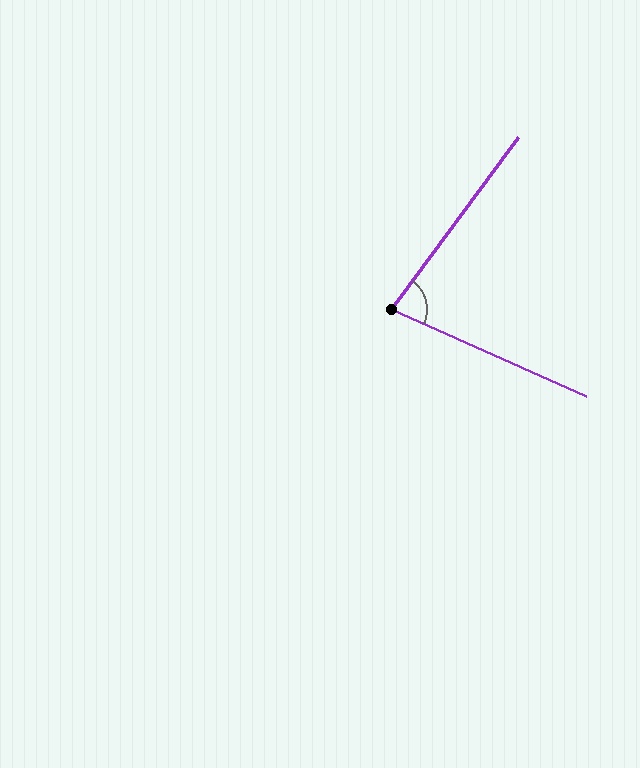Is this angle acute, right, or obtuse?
It is acute.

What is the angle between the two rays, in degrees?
Approximately 78 degrees.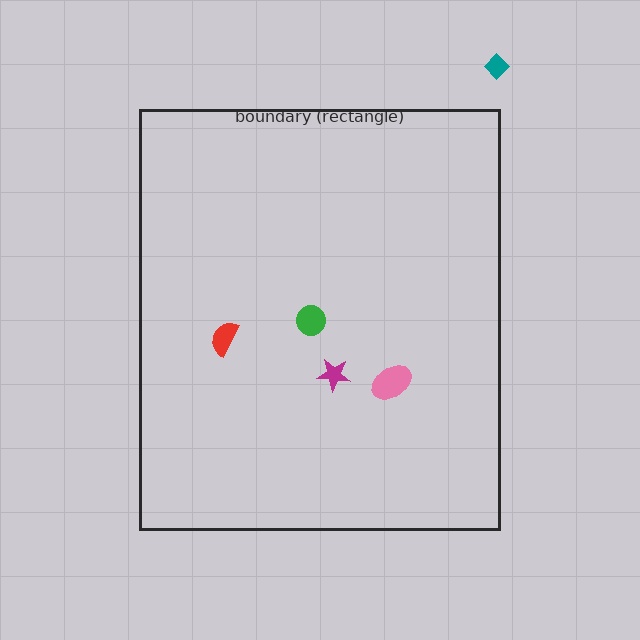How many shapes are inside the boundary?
4 inside, 1 outside.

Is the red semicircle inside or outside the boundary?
Inside.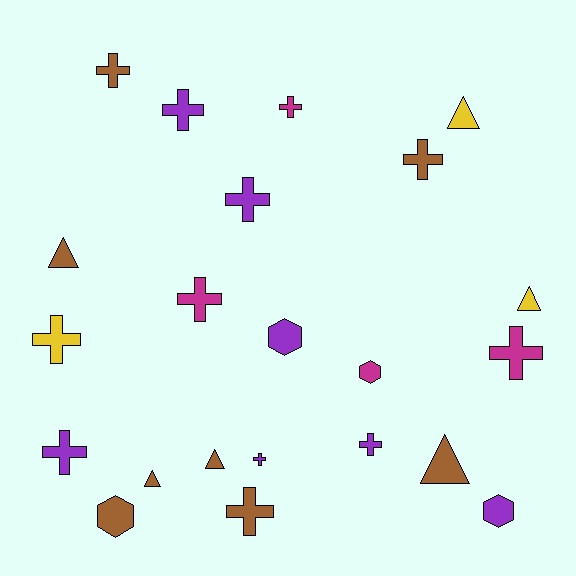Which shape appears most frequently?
Cross, with 12 objects.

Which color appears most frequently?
Brown, with 8 objects.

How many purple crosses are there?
There are 5 purple crosses.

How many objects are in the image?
There are 22 objects.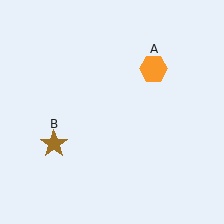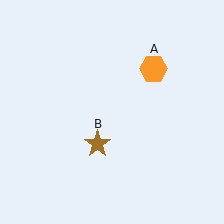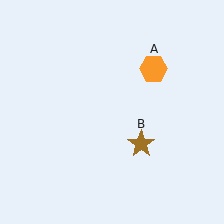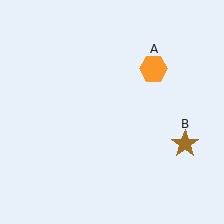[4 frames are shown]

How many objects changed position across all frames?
1 object changed position: brown star (object B).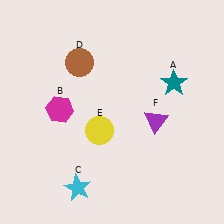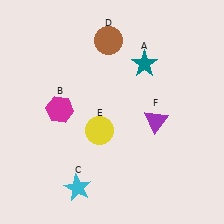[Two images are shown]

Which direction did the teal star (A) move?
The teal star (A) moved left.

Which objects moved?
The objects that moved are: the teal star (A), the brown circle (D).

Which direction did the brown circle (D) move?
The brown circle (D) moved right.